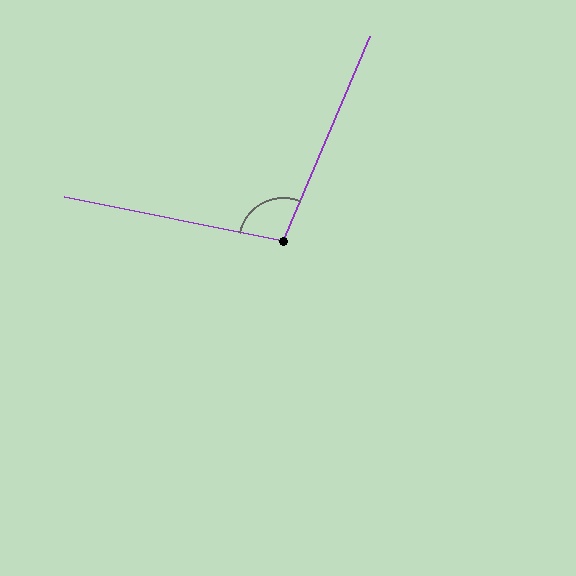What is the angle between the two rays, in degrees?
Approximately 102 degrees.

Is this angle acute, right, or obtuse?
It is obtuse.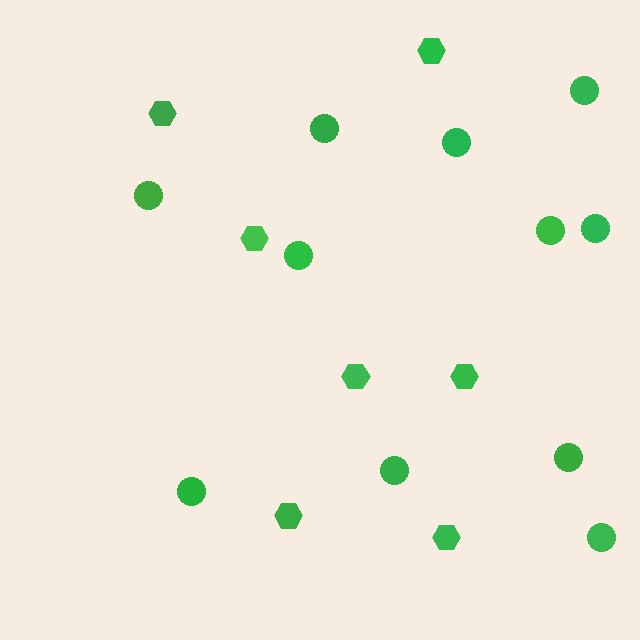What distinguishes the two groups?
There are 2 groups: one group of hexagons (7) and one group of circles (11).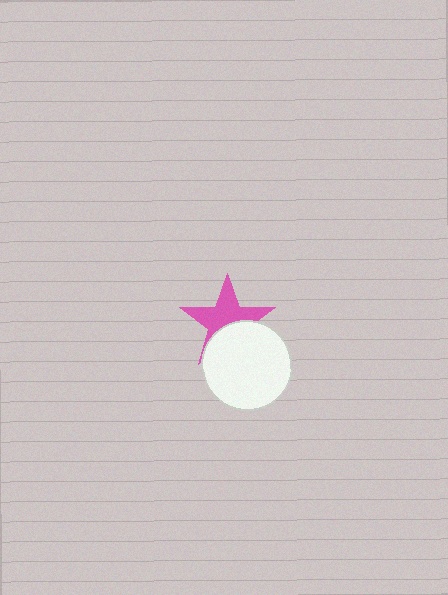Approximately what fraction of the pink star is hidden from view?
Roughly 41% of the pink star is hidden behind the white circle.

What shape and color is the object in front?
The object in front is a white circle.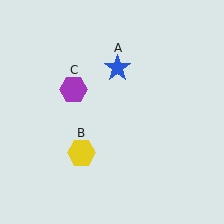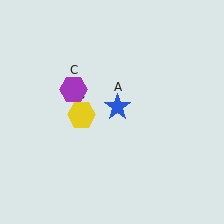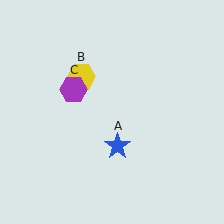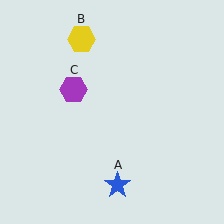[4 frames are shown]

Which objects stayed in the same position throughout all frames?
Purple hexagon (object C) remained stationary.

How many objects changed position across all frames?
2 objects changed position: blue star (object A), yellow hexagon (object B).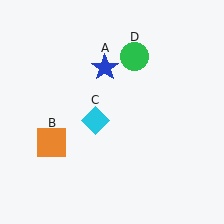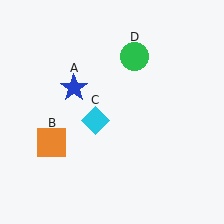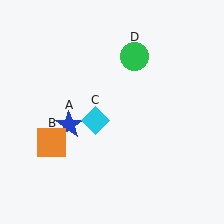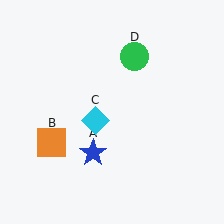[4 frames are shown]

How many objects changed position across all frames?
1 object changed position: blue star (object A).